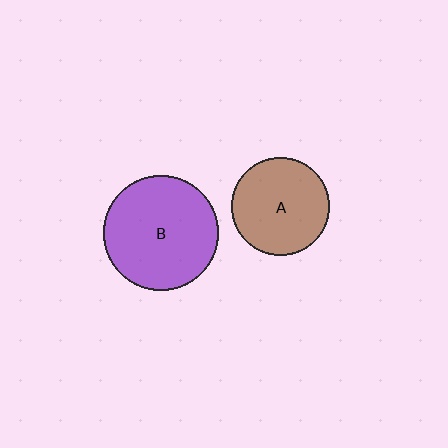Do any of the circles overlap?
No, none of the circles overlap.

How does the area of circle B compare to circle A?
Approximately 1.4 times.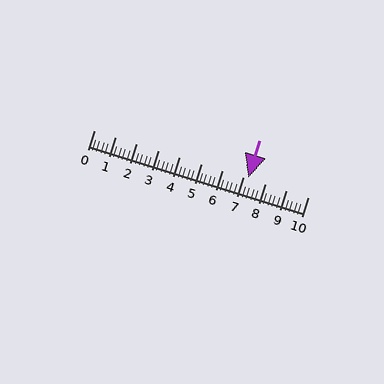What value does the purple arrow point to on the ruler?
The purple arrow points to approximately 7.2.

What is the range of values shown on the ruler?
The ruler shows values from 0 to 10.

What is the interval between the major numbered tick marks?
The major tick marks are spaced 1 units apart.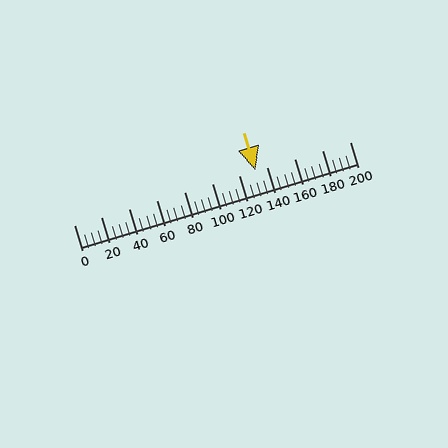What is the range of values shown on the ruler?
The ruler shows values from 0 to 200.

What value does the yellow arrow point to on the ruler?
The yellow arrow points to approximately 132.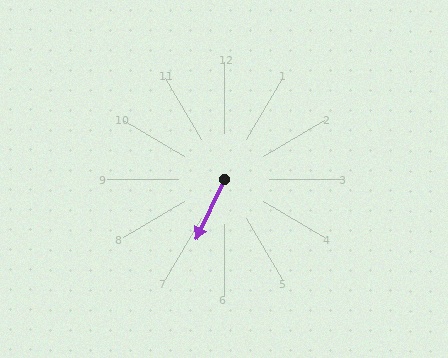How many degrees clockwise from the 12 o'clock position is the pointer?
Approximately 205 degrees.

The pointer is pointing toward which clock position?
Roughly 7 o'clock.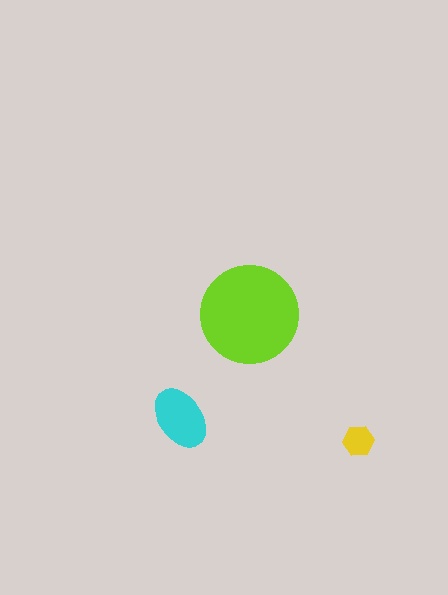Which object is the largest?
The lime circle.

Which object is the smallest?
The yellow hexagon.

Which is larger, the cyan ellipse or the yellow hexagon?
The cyan ellipse.